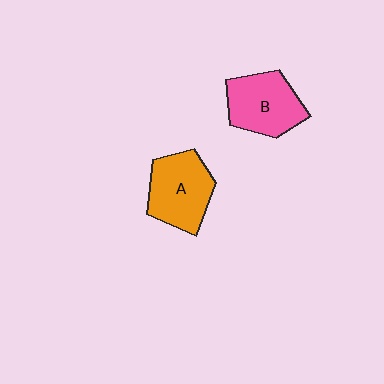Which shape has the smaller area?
Shape B (pink).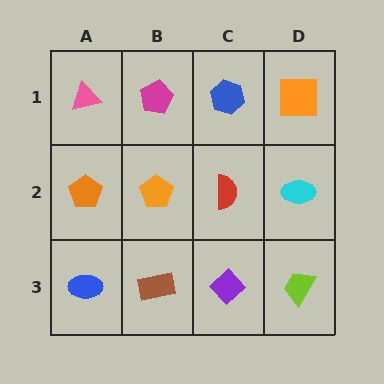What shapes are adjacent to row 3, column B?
An orange pentagon (row 2, column B), a blue ellipse (row 3, column A), a purple diamond (row 3, column C).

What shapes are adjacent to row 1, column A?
An orange pentagon (row 2, column A), a magenta pentagon (row 1, column B).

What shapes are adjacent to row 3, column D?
A cyan ellipse (row 2, column D), a purple diamond (row 3, column C).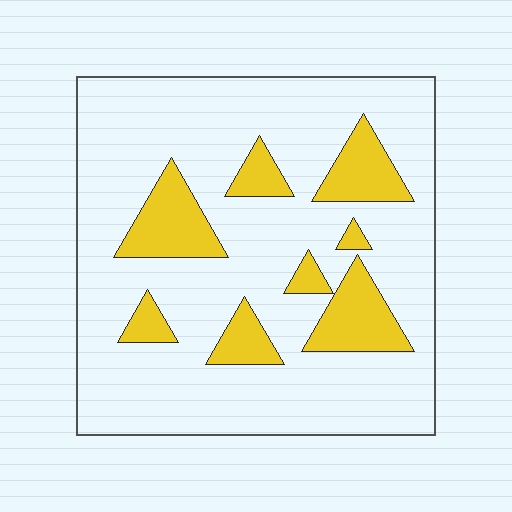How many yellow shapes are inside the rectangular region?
8.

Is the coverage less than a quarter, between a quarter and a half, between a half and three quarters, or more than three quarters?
Less than a quarter.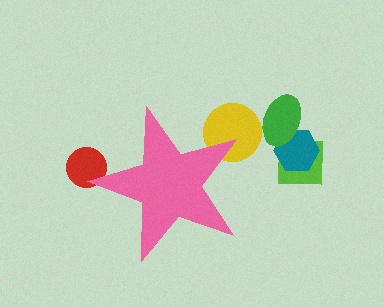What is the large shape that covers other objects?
A pink star.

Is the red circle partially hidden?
Yes, the red circle is partially hidden behind the pink star.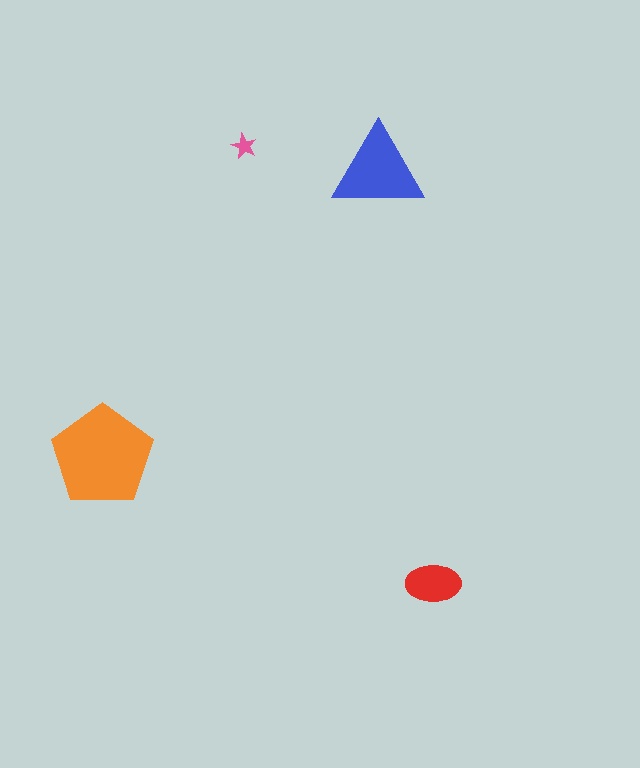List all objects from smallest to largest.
The pink star, the red ellipse, the blue triangle, the orange pentagon.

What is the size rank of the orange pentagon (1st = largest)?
1st.